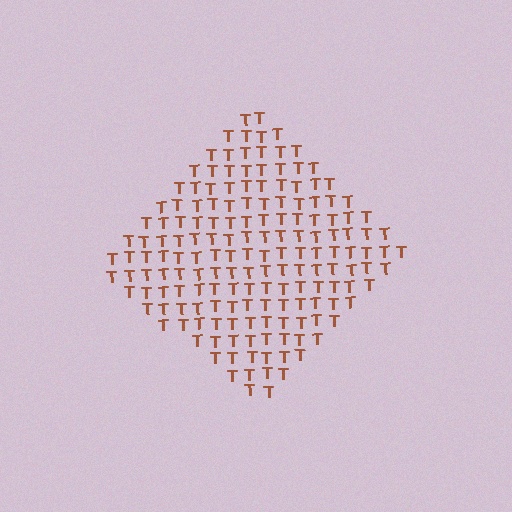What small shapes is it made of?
It is made of small letter T's.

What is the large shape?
The large shape is a diamond.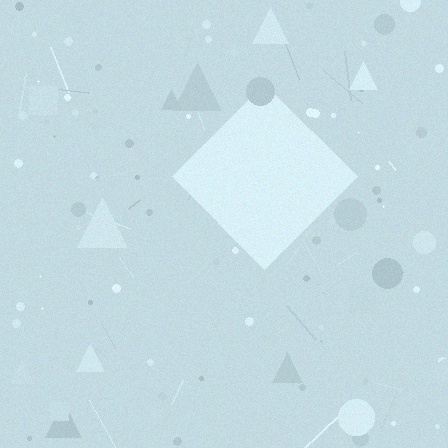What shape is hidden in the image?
A diamond is hidden in the image.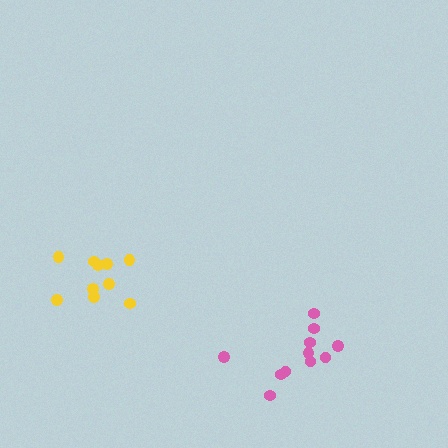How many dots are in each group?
Group 1: 11 dots, Group 2: 10 dots (21 total).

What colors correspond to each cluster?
The clusters are colored: pink, yellow.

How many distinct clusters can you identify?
There are 2 distinct clusters.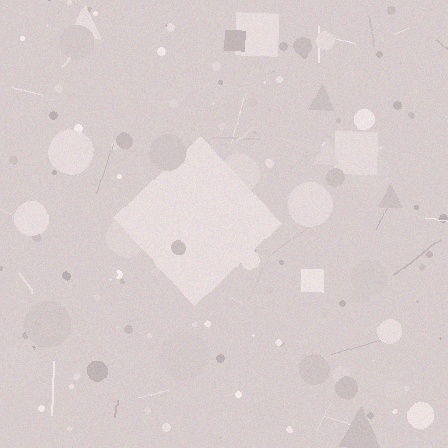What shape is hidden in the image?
A diamond is hidden in the image.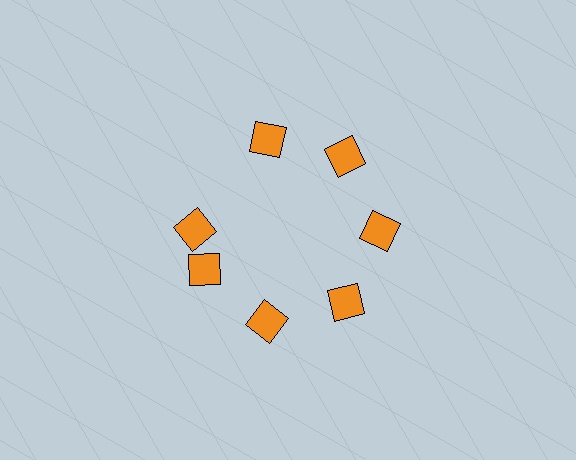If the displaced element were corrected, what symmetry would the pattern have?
It would have 7-fold rotational symmetry — the pattern would map onto itself every 51 degrees.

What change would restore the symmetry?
The symmetry would be restored by rotating it back into even spacing with its neighbors so that all 7 diamonds sit at equal angles and equal distance from the center.